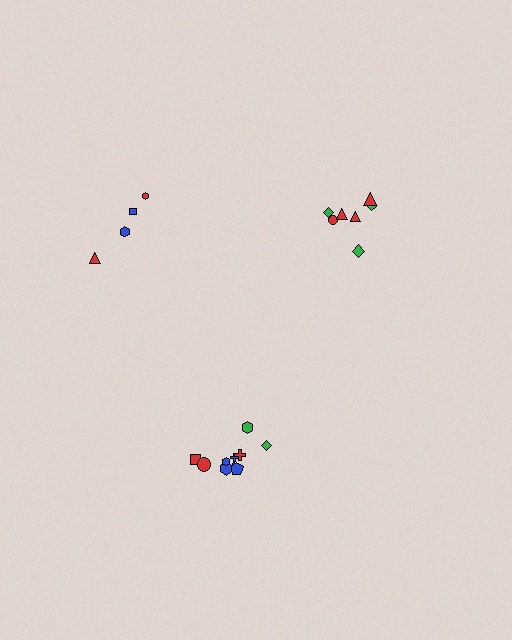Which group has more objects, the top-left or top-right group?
The top-right group.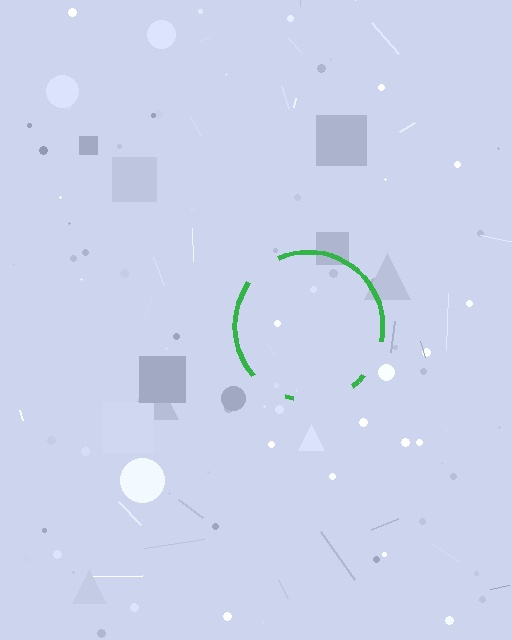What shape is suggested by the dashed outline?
The dashed outline suggests a circle.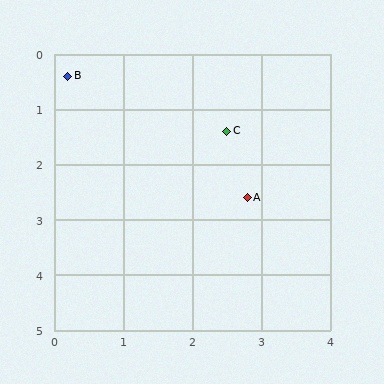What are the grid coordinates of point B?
Point B is at approximately (0.2, 0.4).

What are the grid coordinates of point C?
Point C is at approximately (2.5, 1.4).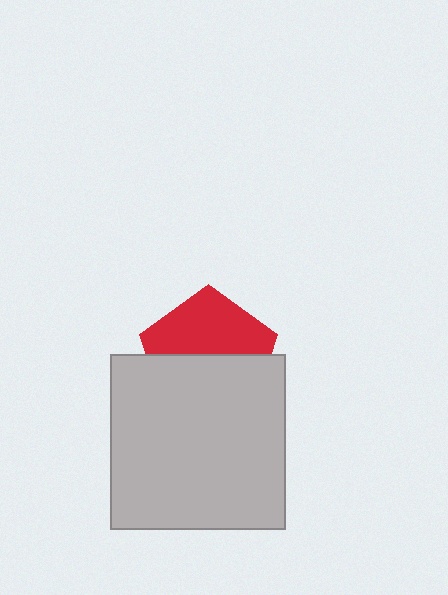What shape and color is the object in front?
The object in front is a light gray square.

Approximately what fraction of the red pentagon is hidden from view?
Roughly 52% of the red pentagon is hidden behind the light gray square.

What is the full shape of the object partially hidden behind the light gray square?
The partially hidden object is a red pentagon.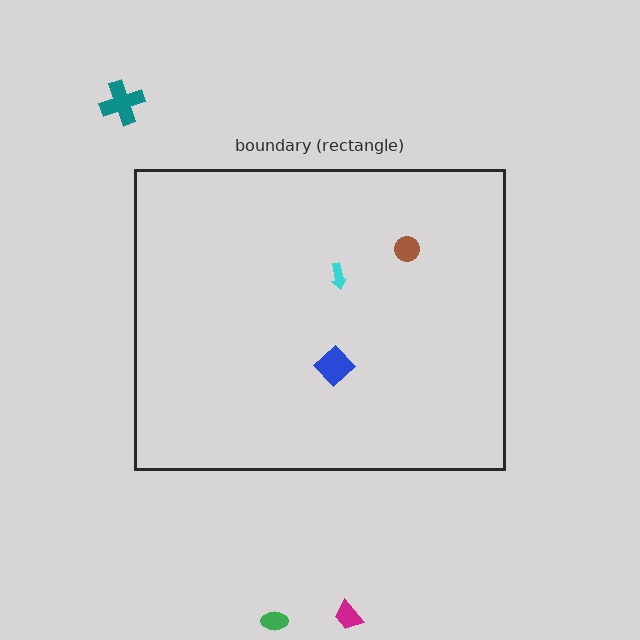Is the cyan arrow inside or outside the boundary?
Inside.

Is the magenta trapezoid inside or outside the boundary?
Outside.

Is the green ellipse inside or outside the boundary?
Outside.